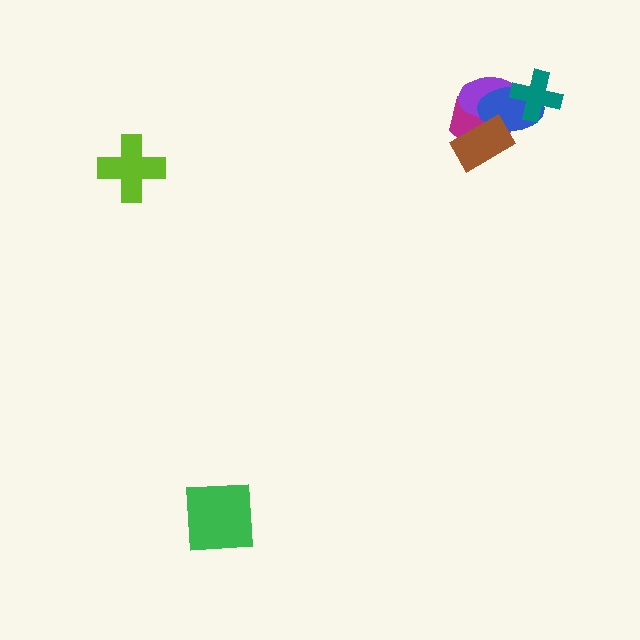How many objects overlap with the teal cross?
2 objects overlap with the teal cross.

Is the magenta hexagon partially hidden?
Yes, it is partially covered by another shape.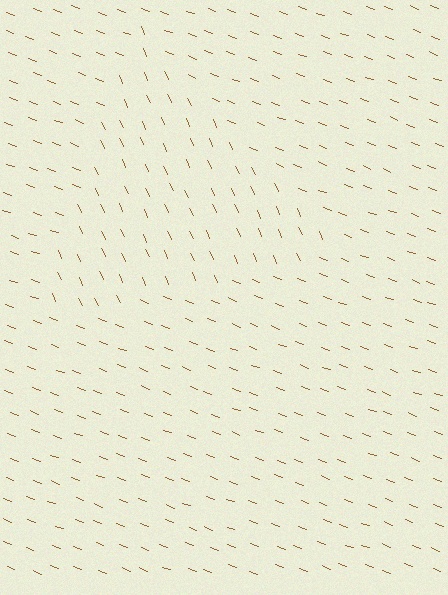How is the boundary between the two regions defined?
The boundary is defined purely by a change in line orientation (approximately 45 degrees difference). All lines are the same color and thickness.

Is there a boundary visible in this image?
Yes, there is a texture boundary formed by a change in line orientation.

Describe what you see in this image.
The image is filled with small brown line segments. A triangle region in the image has lines oriented differently from the surrounding lines, creating a visible texture boundary.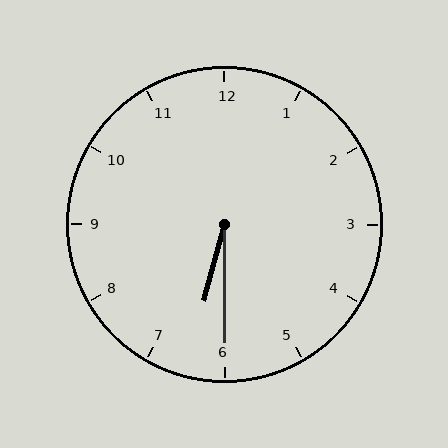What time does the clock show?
6:30.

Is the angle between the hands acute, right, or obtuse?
It is acute.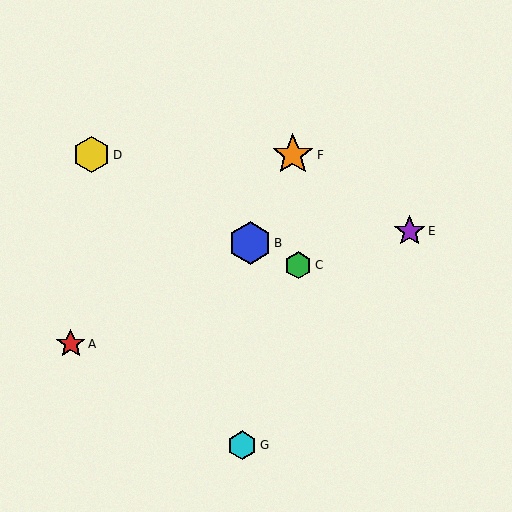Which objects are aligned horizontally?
Objects D, F are aligned horizontally.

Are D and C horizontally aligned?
No, D is at y≈155 and C is at y≈265.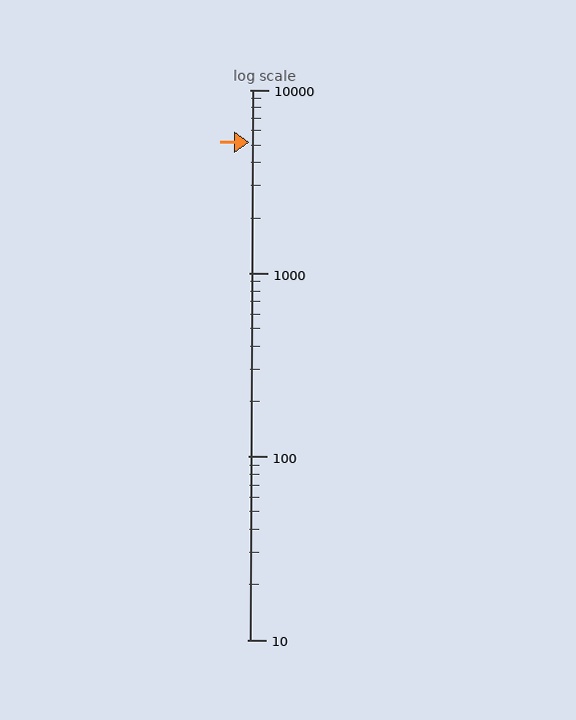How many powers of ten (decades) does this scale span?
The scale spans 3 decades, from 10 to 10000.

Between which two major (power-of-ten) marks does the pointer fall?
The pointer is between 1000 and 10000.